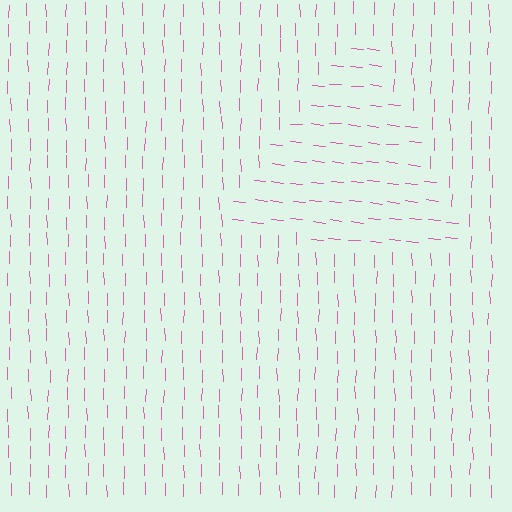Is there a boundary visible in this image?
Yes, there is a texture boundary formed by a change in line orientation.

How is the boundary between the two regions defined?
The boundary is defined purely by a change in line orientation (approximately 83 degrees difference). All lines are the same color and thickness.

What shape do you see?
I see a triangle.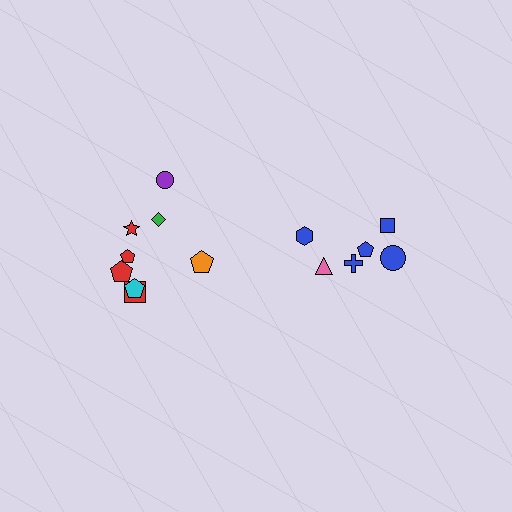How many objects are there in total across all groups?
There are 14 objects.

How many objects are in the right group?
There are 6 objects.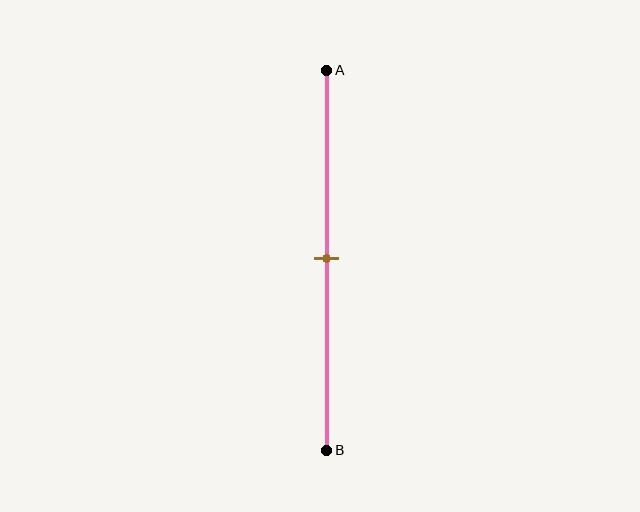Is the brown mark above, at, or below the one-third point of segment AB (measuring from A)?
The brown mark is below the one-third point of segment AB.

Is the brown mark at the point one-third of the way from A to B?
No, the mark is at about 50% from A, not at the 33% one-third point.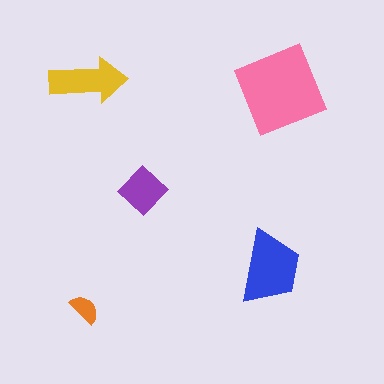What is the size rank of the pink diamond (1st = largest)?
1st.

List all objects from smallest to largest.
The orange semicircle, the purple diamond, the yellow arrow, the blue trapezoid, the pink diamond.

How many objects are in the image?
There are 5 objects in the image.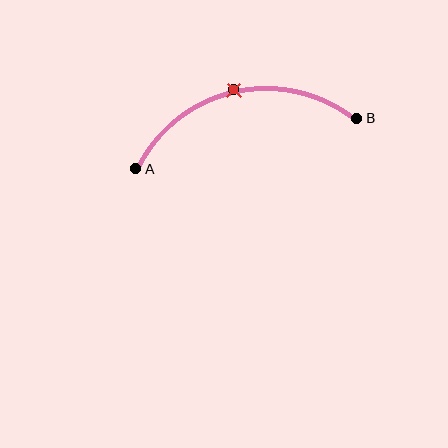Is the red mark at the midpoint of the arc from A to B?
Yes. The red mark lies on the arc at equal arc-length from both A and B — it is the arc midpoint.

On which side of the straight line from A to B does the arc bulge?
The arc bulges above the straight line connecting A and B.